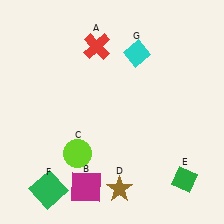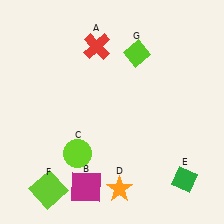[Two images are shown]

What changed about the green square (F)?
In Image 1, F is green. In Image 2, it changed to lime.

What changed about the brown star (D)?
In Image 1, D is brown. In Image 2, it changed to orange.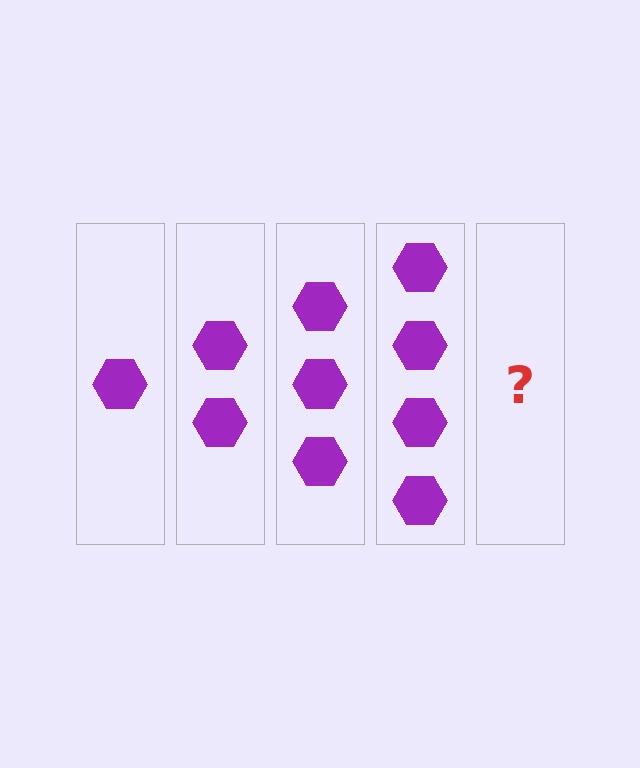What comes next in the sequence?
The next element should be 5 hexagons.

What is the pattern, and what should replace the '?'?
The pattern is that each step adds one more hexagon. The '?' should be 5 hexagons.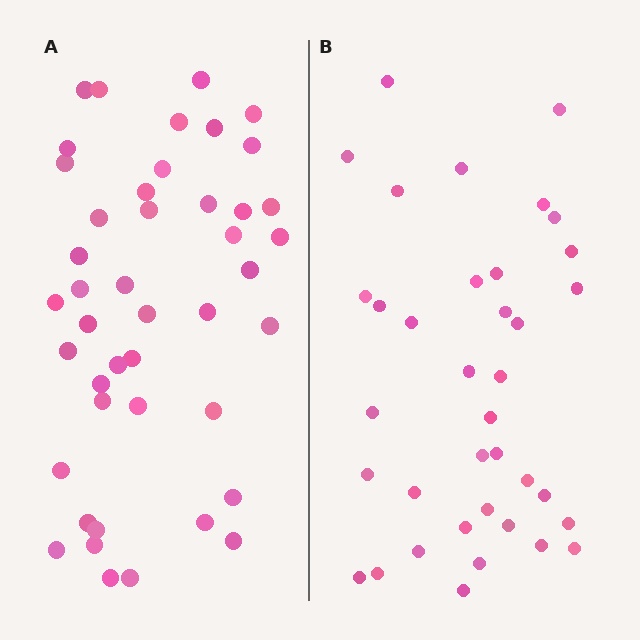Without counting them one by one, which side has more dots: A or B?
Region A (the left region) has more dots.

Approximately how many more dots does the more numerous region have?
Region A has roughly 8 or so more dots than region B.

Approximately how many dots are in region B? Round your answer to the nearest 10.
About 40 dots. (The exact count is 37, which rounds to 40.)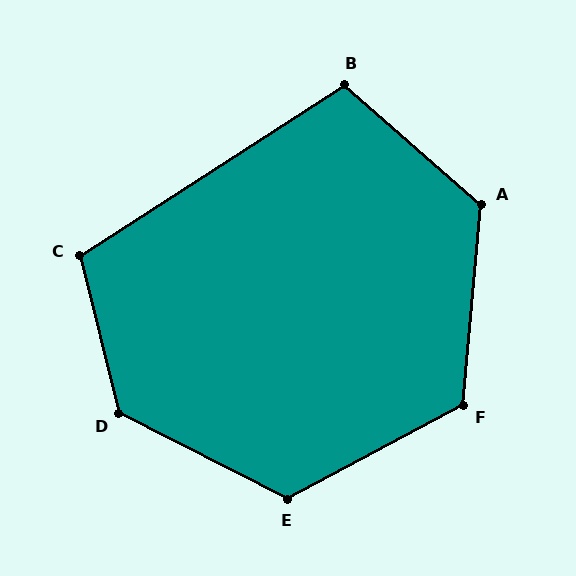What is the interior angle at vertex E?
Approximately 125 degrees (obtuse).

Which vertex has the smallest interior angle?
B, at approximately 106 degrees.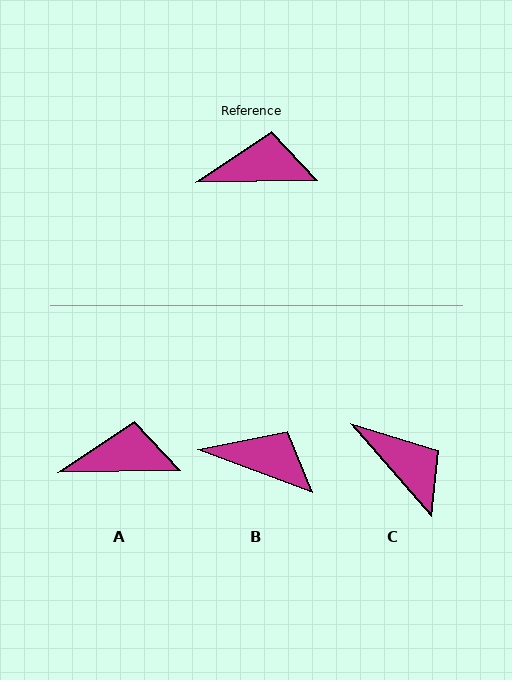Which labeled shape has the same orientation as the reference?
A.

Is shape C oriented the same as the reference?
No, it is off by about 50 degrees.